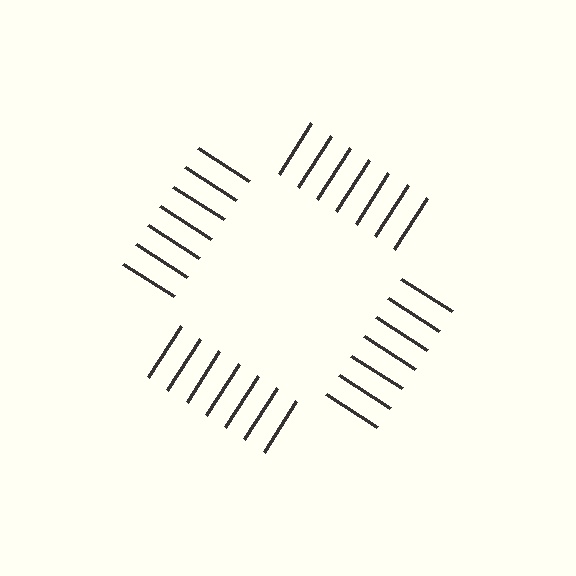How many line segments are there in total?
28 — 7 along each of the 4 edges.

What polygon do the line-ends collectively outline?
An illusory square — the line segments terminate on its edges but no continuous stroke is drawn.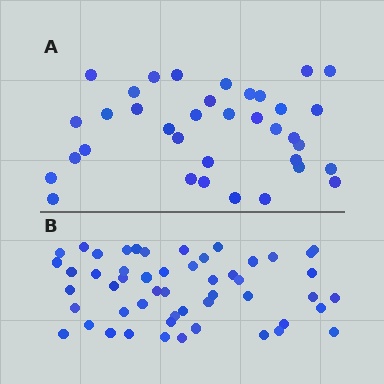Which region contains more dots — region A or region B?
Region B (the bottom region) has more dots.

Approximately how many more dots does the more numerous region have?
Region B has approximately 15 more dots than region A.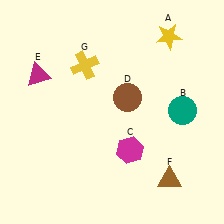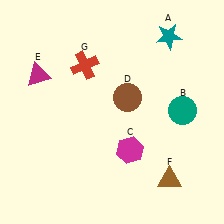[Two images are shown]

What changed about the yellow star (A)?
In Image 1, A is yellow. In Image 2, it changed to teal.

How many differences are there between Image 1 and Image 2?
There are 2 differences between the two images.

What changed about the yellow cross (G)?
In Image 1, G is yellow. In Image 2, it changed to red.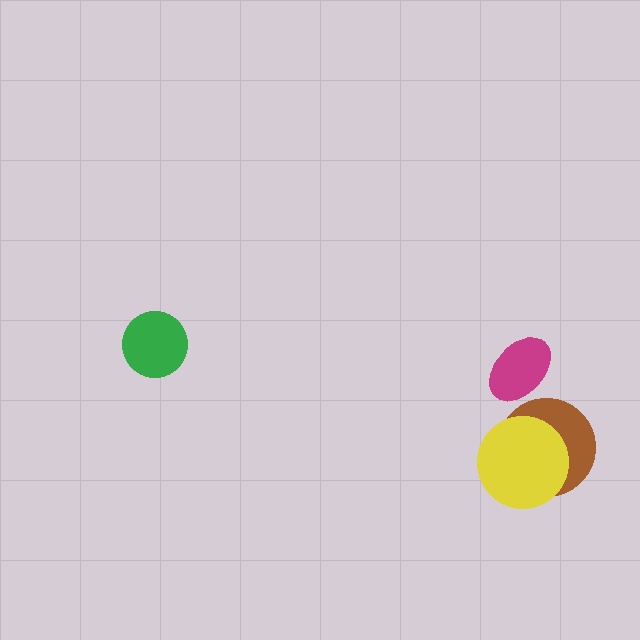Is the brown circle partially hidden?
Yes, it is partially covered by another shape.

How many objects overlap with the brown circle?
1 object overlaps with the brown circle.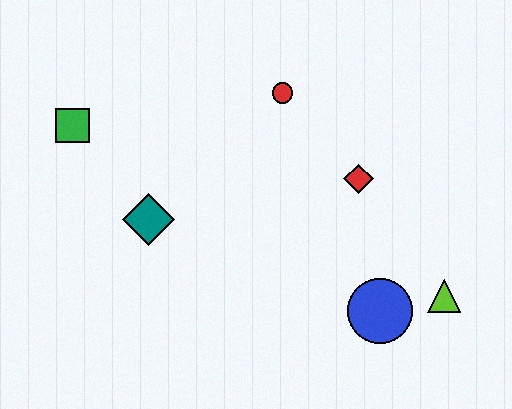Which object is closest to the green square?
The teal diamond is closest to the green square.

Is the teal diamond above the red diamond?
No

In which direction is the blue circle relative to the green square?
The blue circle is to the right of the green square.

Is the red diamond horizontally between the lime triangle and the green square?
Yes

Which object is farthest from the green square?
The lime triangle is farthest from the green square.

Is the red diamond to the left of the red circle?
No